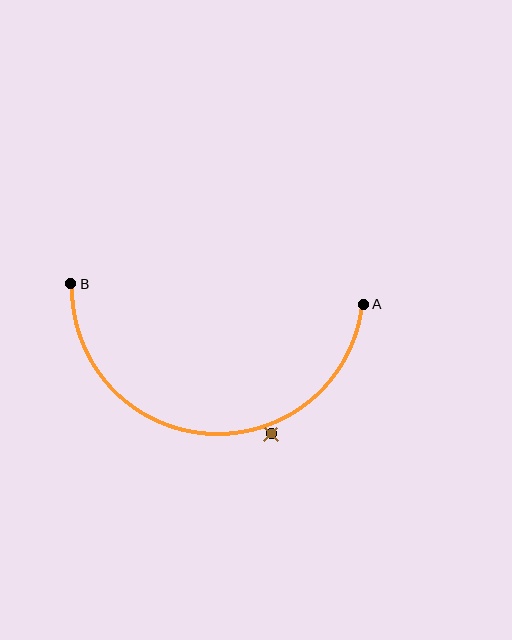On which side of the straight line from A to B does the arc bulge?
The arc bulges below the straight line connecting A and B.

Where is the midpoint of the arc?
The arc midpoint is the point on the curve farthest from the straight line joining A and B. It sits below that line.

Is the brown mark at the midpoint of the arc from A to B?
No — the brown mark does not lie on the arc at all. It sits slightly outside the curve.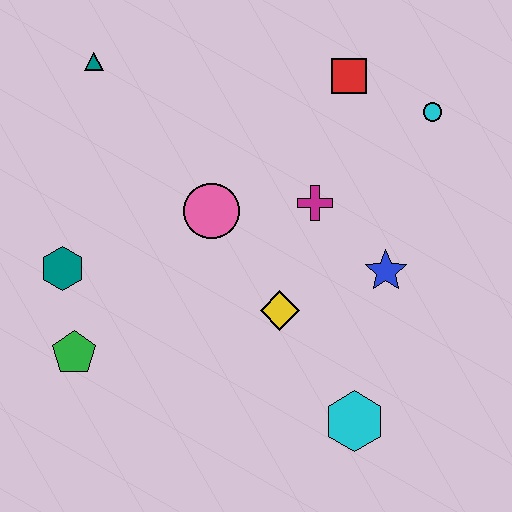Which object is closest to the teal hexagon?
The green pentagon is closest to the teal hexagon.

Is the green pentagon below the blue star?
Yes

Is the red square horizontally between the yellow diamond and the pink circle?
No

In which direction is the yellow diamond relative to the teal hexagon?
The yellow diamond is to the right of the teal hexagon.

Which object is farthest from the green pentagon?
The cyan circle is farthest from the green pentagon.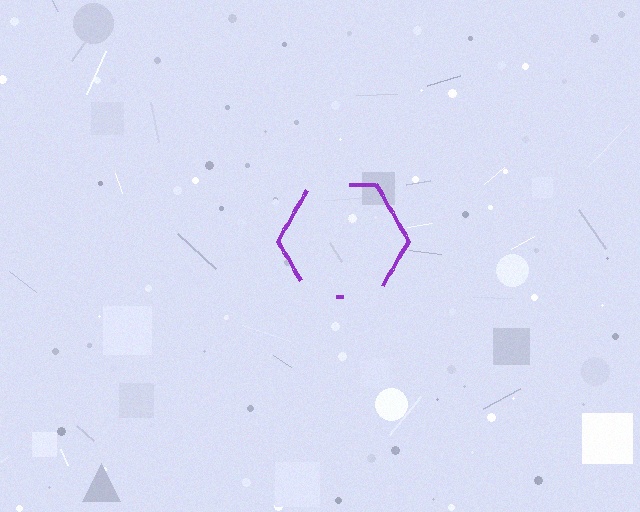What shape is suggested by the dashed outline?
The dashed outline suggests a hexagon.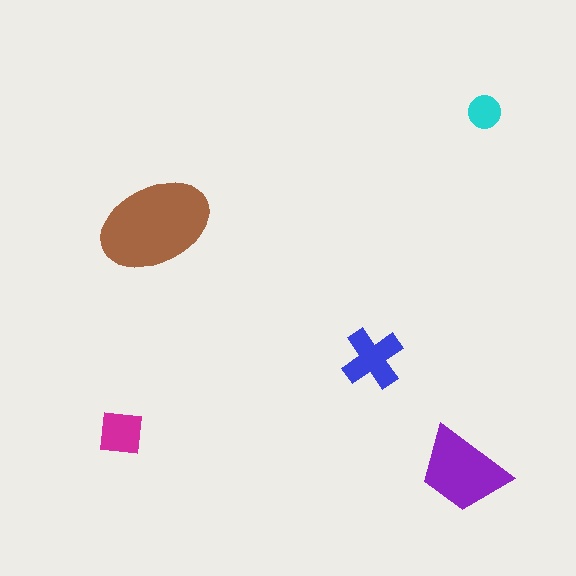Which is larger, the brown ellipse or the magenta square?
The brown ellipse.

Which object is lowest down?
The purple trapezoid is bottommost.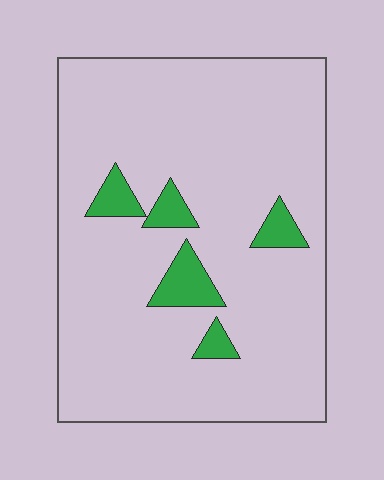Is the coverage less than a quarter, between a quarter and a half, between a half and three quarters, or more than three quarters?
Less than a quarter.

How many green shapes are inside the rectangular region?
5.